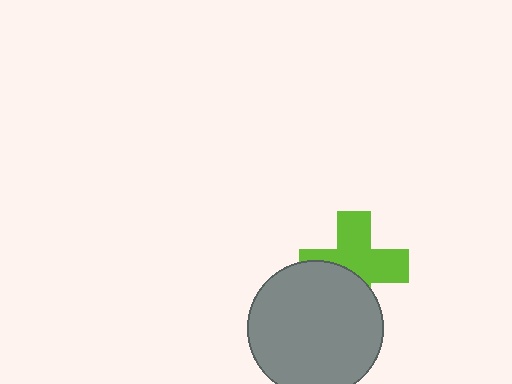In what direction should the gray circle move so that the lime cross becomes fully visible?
The gray circle should move down. That is the shortest direction to clear the overlap and leave the lime cross fully visible.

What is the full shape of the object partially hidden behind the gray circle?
The partially hidden object is a lime cross.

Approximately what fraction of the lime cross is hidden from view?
Roughly 39% of the lime cross is hidden behind the gray circle.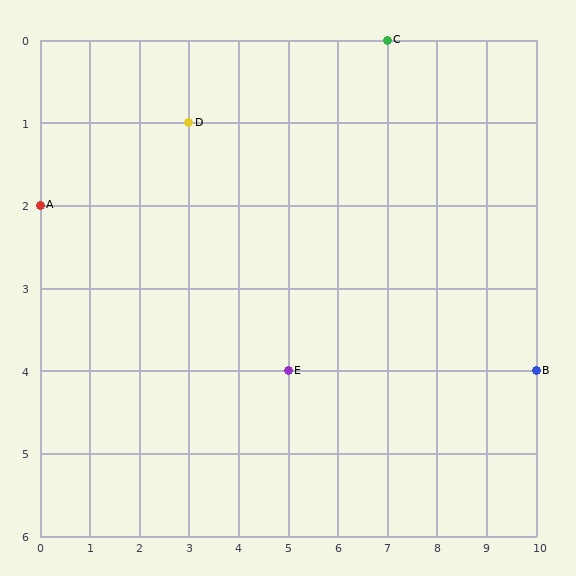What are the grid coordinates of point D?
Point D is at grid coordinates (3, 1).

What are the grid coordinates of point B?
Point B is at grid coordinates (10, 4).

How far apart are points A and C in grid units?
Points A and C are 7 columns and 2 rows apart (about 7.3 grid units diagonally).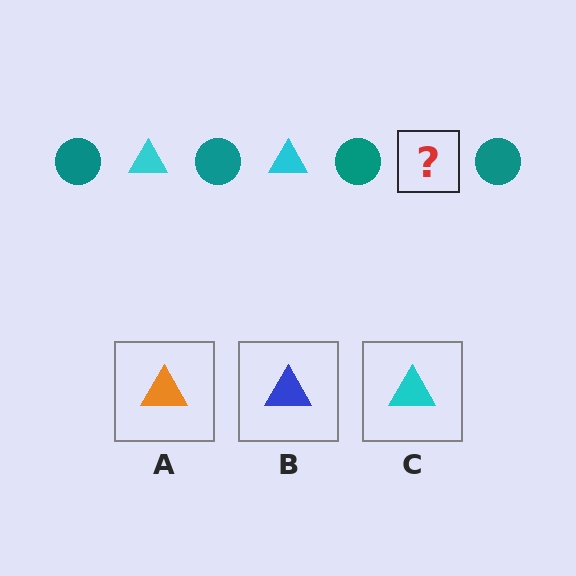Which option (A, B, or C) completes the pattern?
C.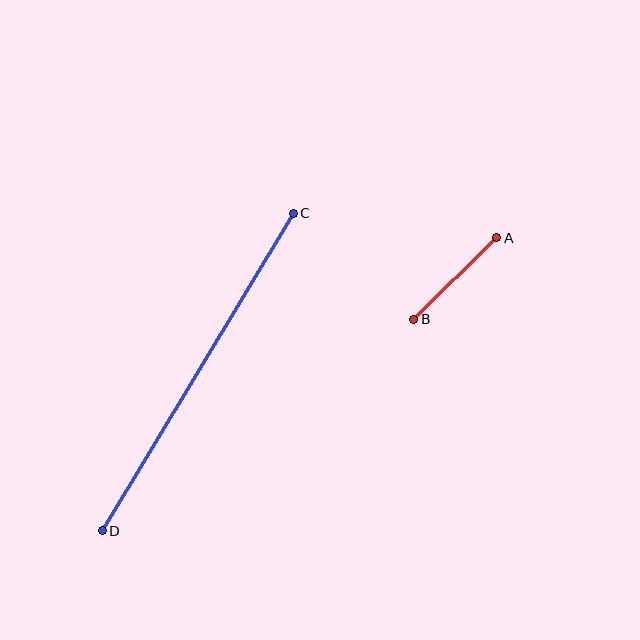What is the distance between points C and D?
The distance is approximately 370 pixels.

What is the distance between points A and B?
The distance is approximately 116 pixels.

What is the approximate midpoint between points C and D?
The midpoint is at approximately (198, 372) pixels.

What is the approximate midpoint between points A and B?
The midpoint is at approximately (455, 279) pixels.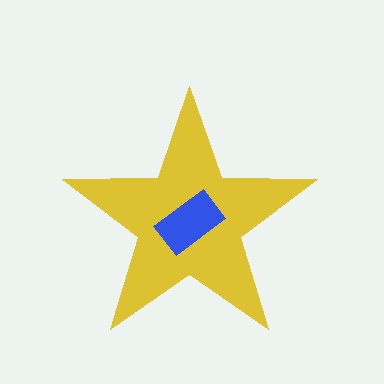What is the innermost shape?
The blue rectangle.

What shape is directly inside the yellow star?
The blue rectangle.